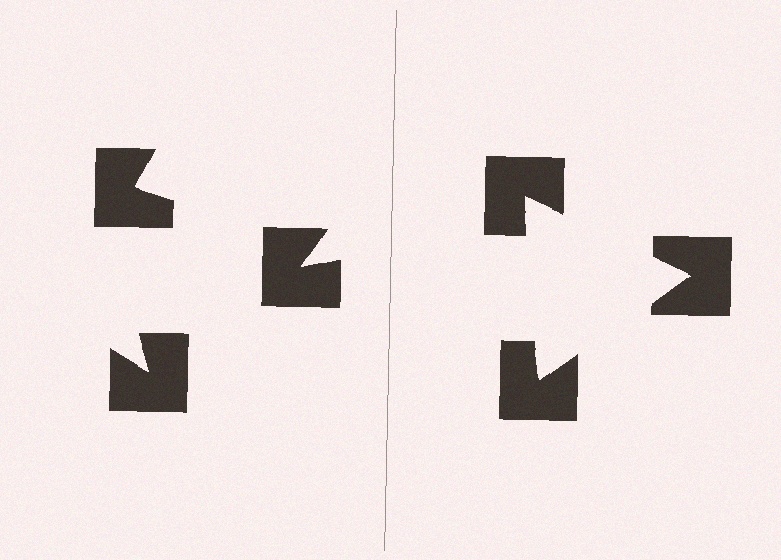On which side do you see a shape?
An illusory triangle appears on the right side. On the left side the wedge cuts are rotated, so no coherent shape forms.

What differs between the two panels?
The notched squares are positioned identically on both sides; only the wedge orientations differ. On the right they align to a triangle; on the left they are misaligned.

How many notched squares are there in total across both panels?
6 — 3 on each side.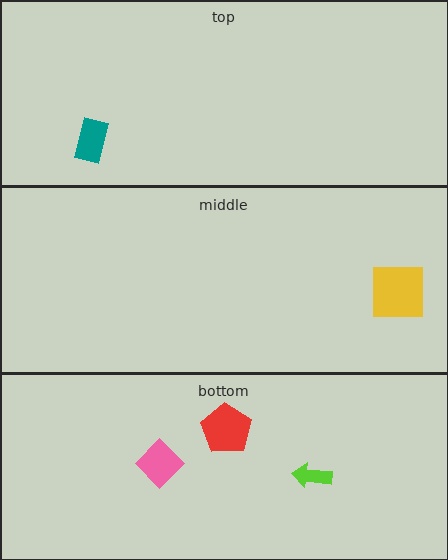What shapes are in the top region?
The teal rectangle.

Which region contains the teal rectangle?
The top region.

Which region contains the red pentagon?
The bottom region.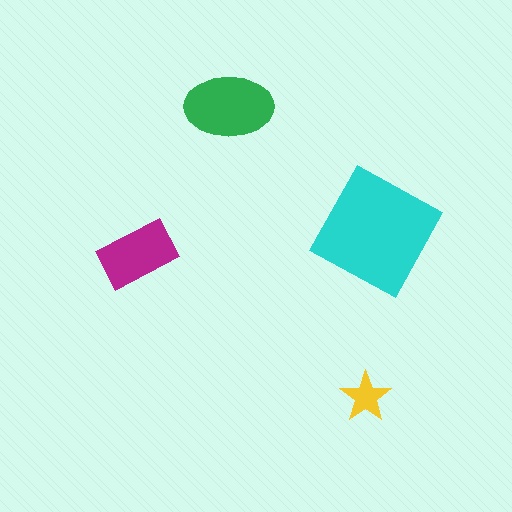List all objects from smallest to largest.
The yellow star, the magenta rectangle, the green ellipse, the cyan square.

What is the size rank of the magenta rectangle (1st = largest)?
3rd.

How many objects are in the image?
There are 4 objects in the image.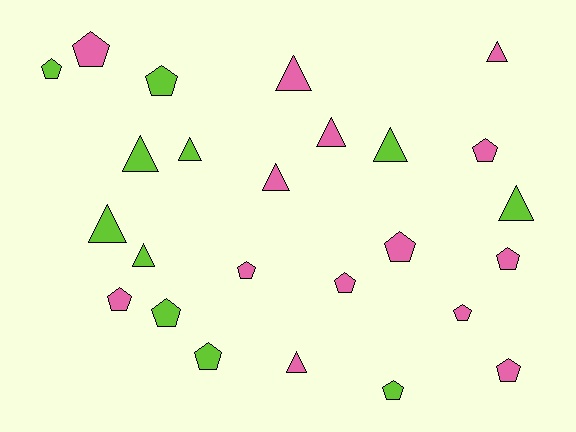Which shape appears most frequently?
Pentagon, with 14 objects.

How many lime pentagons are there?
There are 5 lime pentagons.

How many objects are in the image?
There are 25 objects.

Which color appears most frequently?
Pink, with 14 objects.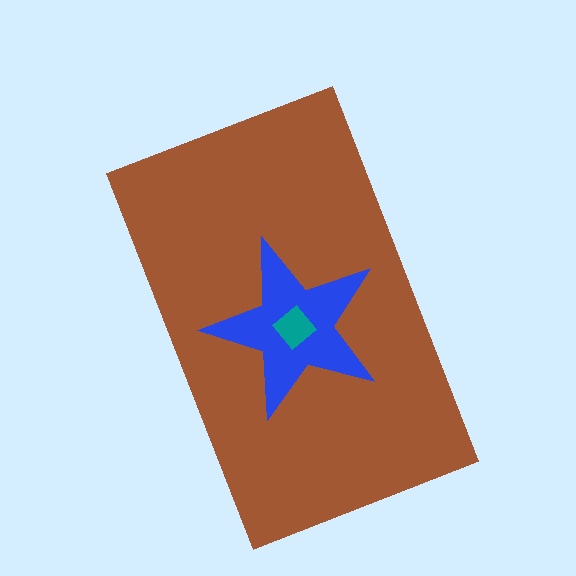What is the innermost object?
The teal diamond.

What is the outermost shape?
The brown rectangle.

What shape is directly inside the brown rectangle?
The blue star.